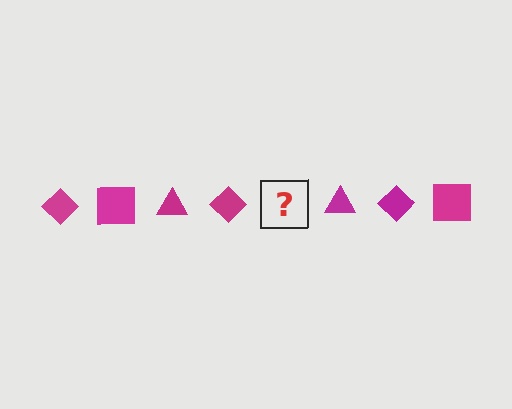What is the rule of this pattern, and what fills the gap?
The rule is that the pattern cycles through diamond, square, triangle shapes in magenta. The gap should be filled with a magenta square.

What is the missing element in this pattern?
The missing element is a magenta square.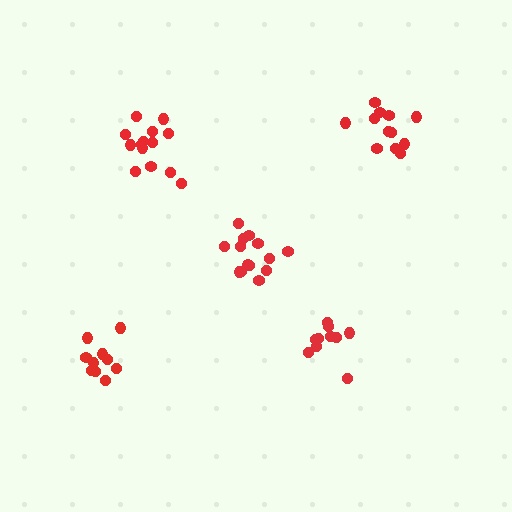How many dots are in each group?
Group 1: 14 dots, Group 2: 10 dots, Group 3: 14 dots, Group 4: 10 dots, Group 5: 12 dots (60 total).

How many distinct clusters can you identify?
There are 5 distinct clusters.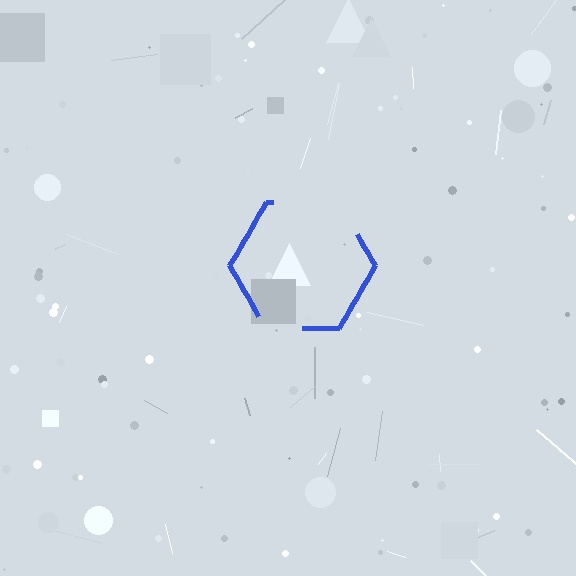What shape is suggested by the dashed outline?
The dashed outline suggests a hexagon.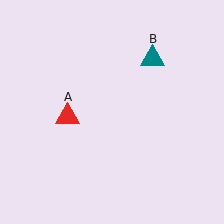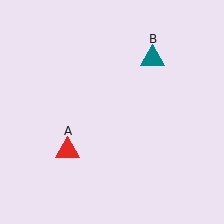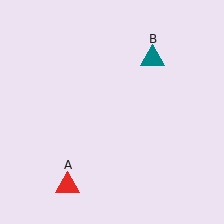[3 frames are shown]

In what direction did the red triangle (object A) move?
The red triangle (object A) moved down.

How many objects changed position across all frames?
1 object changed position: red triangle (object A).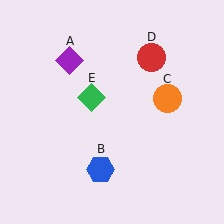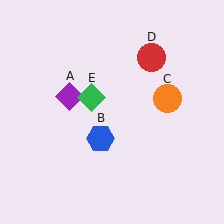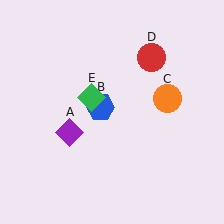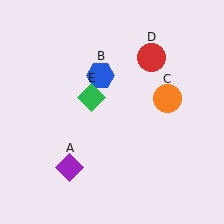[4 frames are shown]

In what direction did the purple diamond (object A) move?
The purple diamond (object A) moved down.